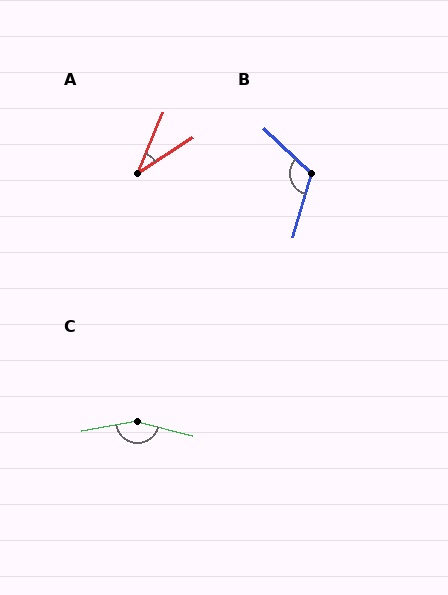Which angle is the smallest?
A, at approximately 34 degrees.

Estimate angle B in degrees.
Approximately 118 degrees.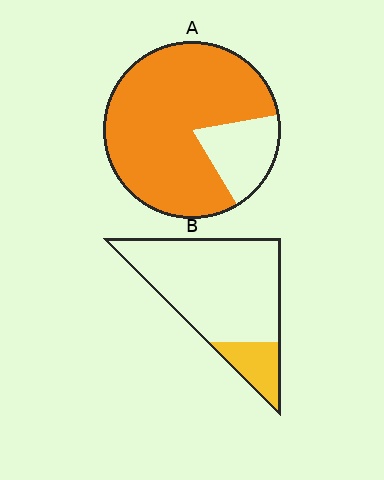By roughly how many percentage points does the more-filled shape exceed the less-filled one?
By roughly 65 percentage points (A over B).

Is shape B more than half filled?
No.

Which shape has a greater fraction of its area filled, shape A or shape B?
Shape A.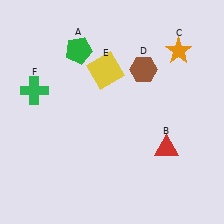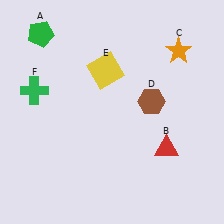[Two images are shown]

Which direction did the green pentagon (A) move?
The green pentagon (A) moved left.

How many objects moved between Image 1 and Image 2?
2 objects moved between the two images.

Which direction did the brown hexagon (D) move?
The brown hexagon (D) moved down.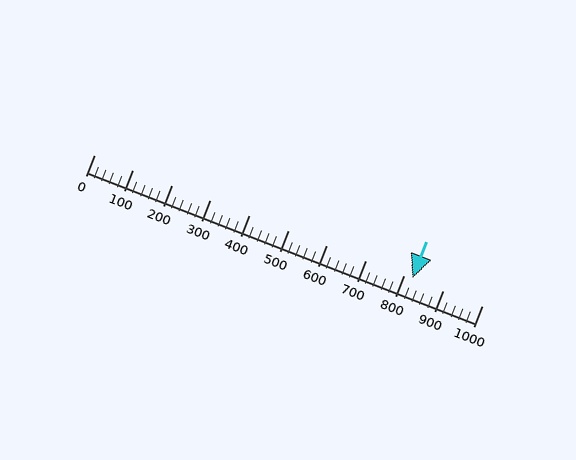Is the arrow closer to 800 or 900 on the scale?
The arrow is closer to 800.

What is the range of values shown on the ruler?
The ruler shows values from 0 to 1000.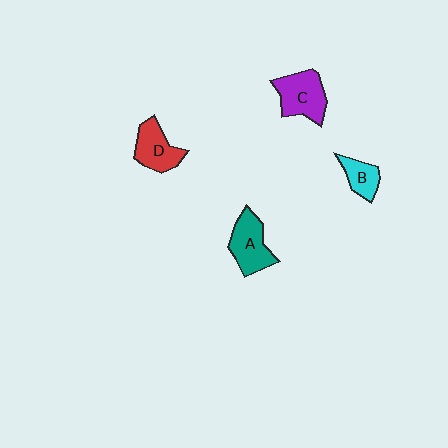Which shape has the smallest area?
Shape B (cyan).